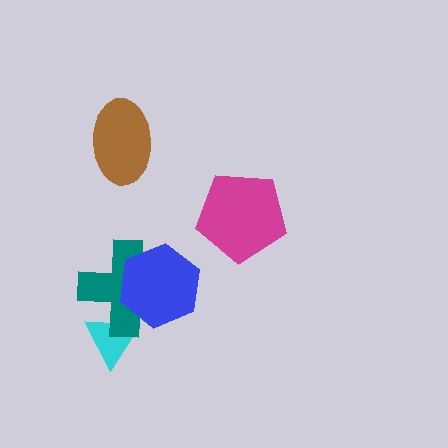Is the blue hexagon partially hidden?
No, no other shape covers it.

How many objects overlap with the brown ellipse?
0 objects overlap with the brown ellipse.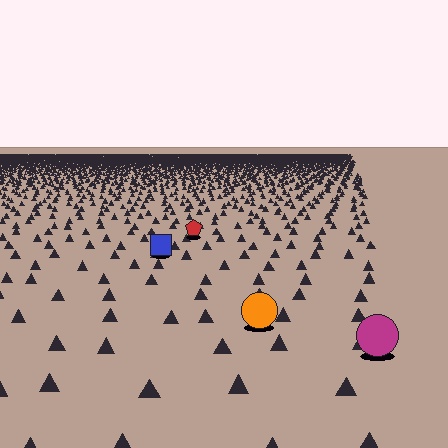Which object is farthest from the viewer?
The red pentagon is farthest from the viewer. It appears smaller and the ground texture around it is denser.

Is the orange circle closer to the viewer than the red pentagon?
Yes. The orange circle is closer — you can tell from the texture gradient: the ground texture is coarser near it.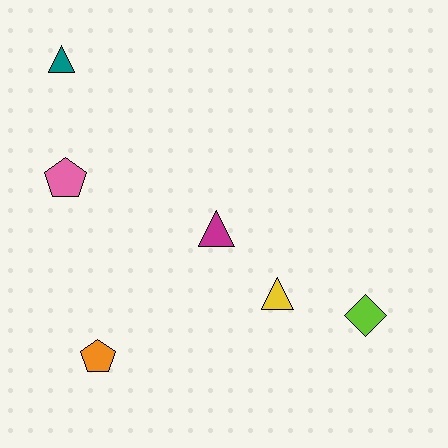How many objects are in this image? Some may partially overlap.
There are 6 objects.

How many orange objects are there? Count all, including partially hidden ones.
There is 1 orange object.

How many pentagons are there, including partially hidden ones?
There are 2 pentagons.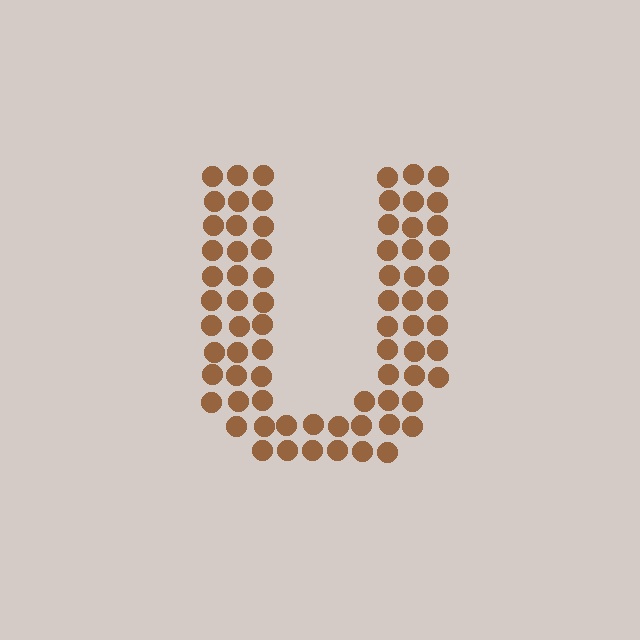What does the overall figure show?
The overall figure shows the letter U.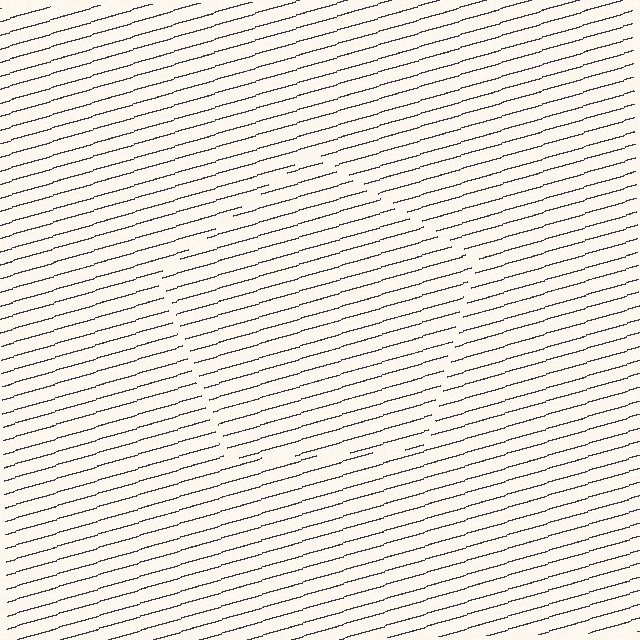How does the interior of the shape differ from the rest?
The interior of the shape contains the same grating, shifted by half a period — the contour is defined by the phase discontinuity where line-ends from the inner and outer gratings abut.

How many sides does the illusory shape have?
5 sides — the line-ends trace a pentagon.